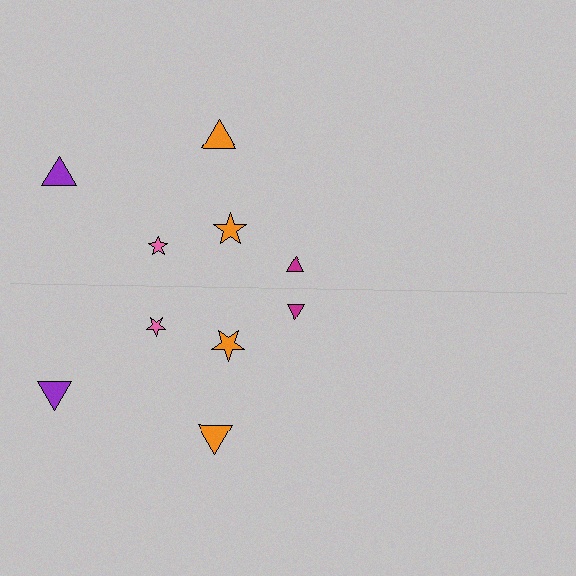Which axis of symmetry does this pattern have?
The pattern has a horizontal axis of symmetry running through the center of the image.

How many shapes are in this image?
There are 10 shapes in this image.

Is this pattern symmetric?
Yes, this pattern has bilateral (reflection) symmetry.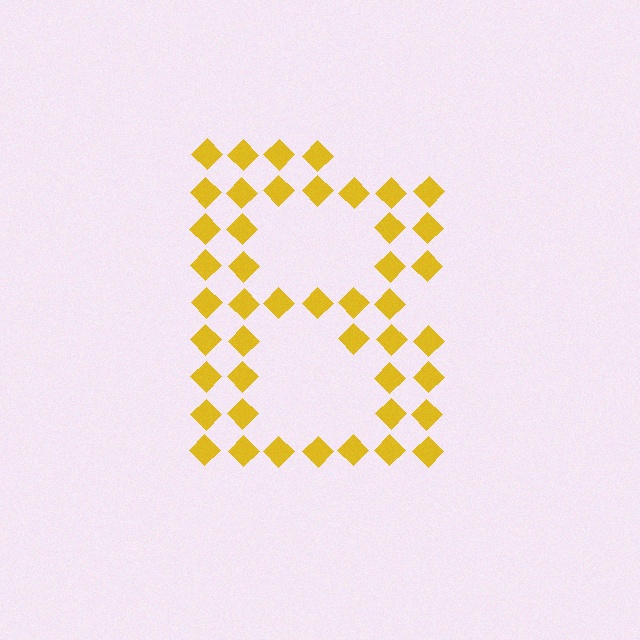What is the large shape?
The large shape is the letter B.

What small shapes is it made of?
It is made of small diamonds.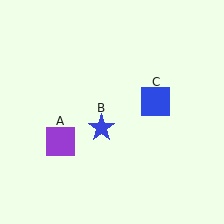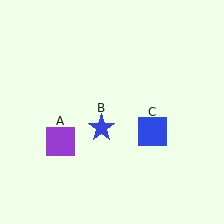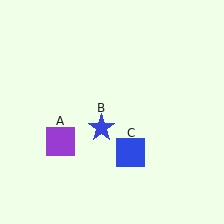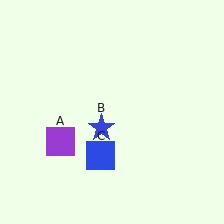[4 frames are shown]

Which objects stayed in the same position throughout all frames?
Purple square (object A) and blue star (object B) remained stationary.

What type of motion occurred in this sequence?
The blue square (object C) rotated clockwise around the center of the scene.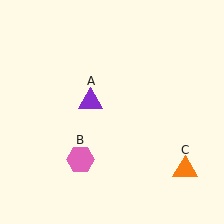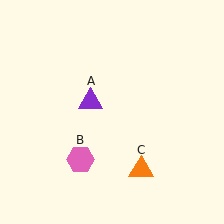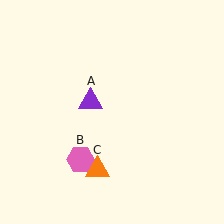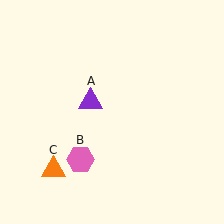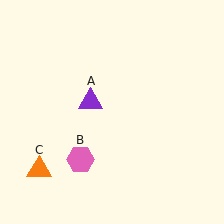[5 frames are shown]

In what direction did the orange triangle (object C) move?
The orange triangle (object C) moved left.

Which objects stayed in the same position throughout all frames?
Purple triangle (object A) and pink hexagon (object B) remained stationary.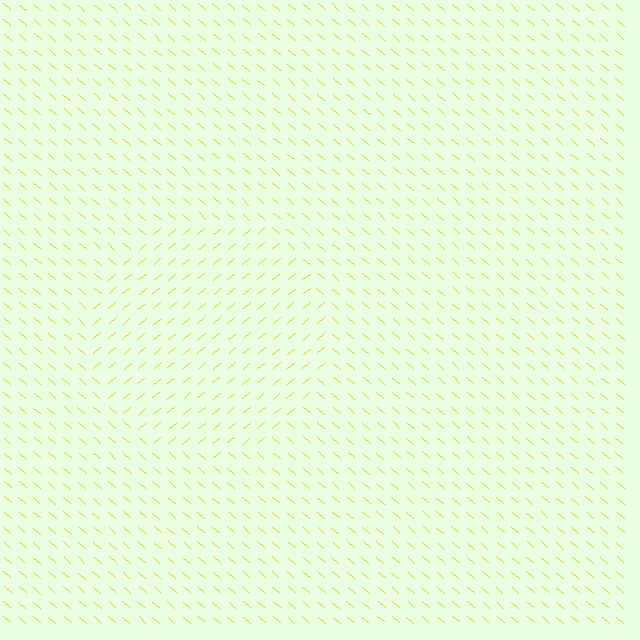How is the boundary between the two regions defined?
The boundary is defined purely by a change in line orientation (approximately 80 degrees difference). All lines are the same color and thickness.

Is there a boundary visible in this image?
Yes, there is a texture boundary formed by a change in line orientation.